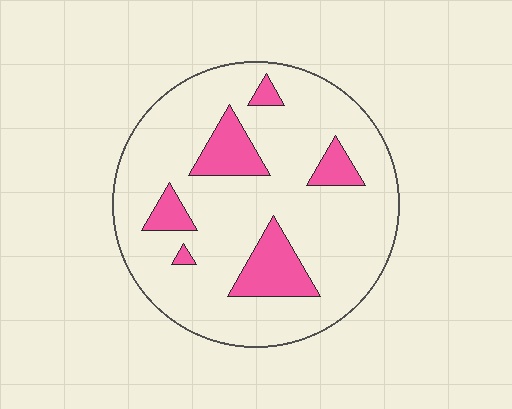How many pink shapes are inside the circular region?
6.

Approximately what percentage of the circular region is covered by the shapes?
Approximately 15%.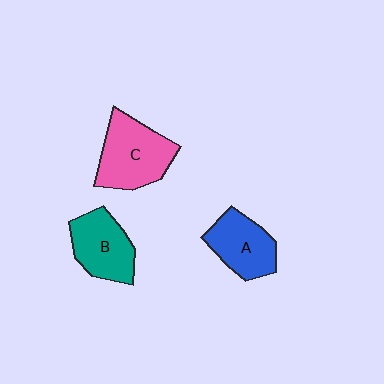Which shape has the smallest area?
Shape A (blue).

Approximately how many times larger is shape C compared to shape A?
Approximately 1.3 times.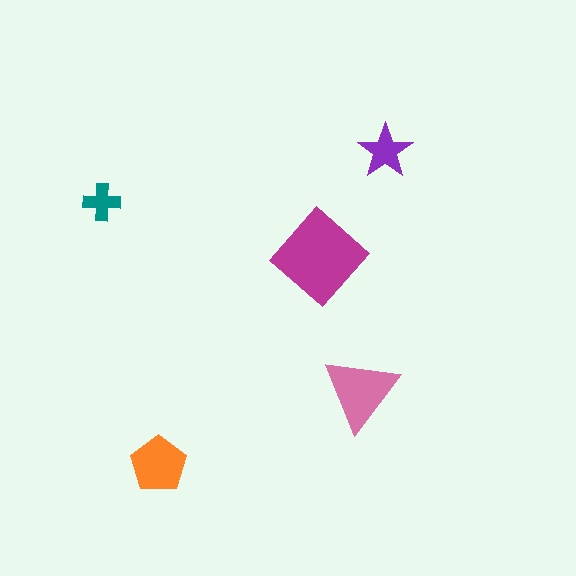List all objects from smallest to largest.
The teal cross, the purple star, the orange pentagon, the pink triangle, the magenta diamond.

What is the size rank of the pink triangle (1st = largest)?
2nd.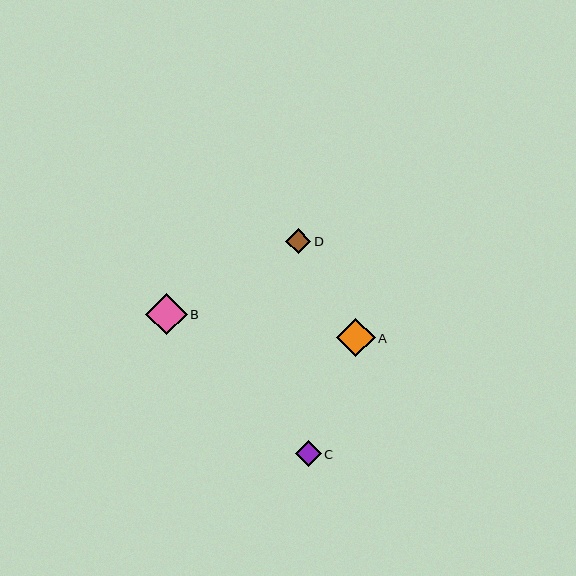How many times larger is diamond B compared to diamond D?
Diamond B is approximately 1.7 times the size of diamond D.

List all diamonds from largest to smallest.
From largest to smallest: B, A, C, D.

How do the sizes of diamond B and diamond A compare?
Diamond B and diamond A are approximately the same size.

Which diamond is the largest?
Diamond B is the largest with a size of approximately 41 pixels.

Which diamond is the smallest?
Diamond D is the smallest with a size of approximately 25 pixels.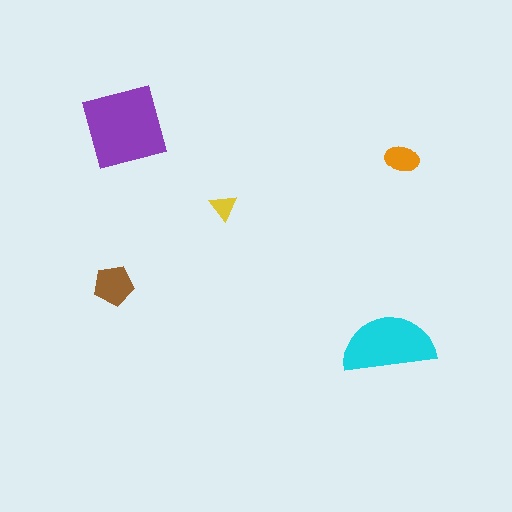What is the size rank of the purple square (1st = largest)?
1st.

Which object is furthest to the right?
The orange ellipse is rightmost.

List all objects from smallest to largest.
The yellow triangle, the orange ellipse, the brown pentagon, the cyan semicircle, the purple square.